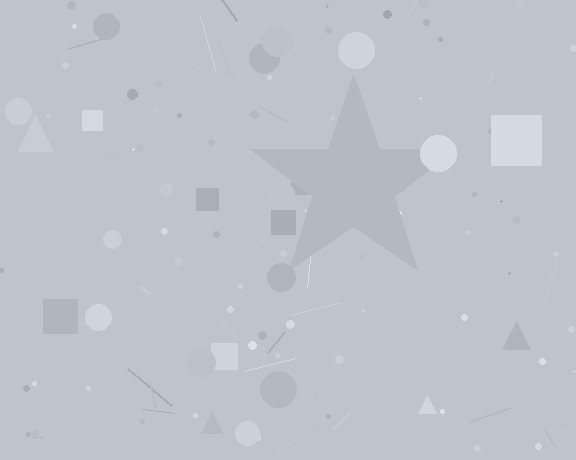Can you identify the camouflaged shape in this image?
The camouflaged shape is a star.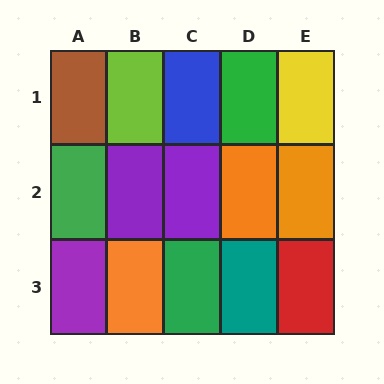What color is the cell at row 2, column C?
Purple.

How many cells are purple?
3 cells are purple.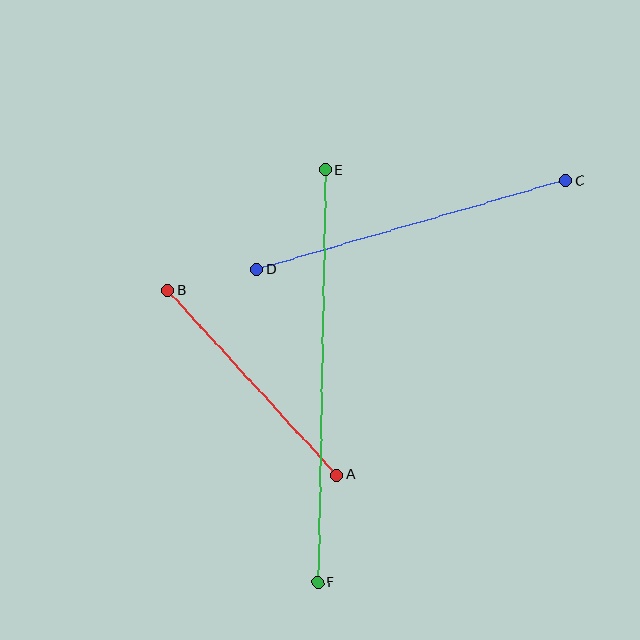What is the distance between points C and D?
The distance is approximately 322 pixels.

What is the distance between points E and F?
The distance is approximately 413 pixels.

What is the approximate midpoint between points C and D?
The midpoint is at approximately (411, 225) pixels.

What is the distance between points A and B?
The distance is approximately 250 pixels.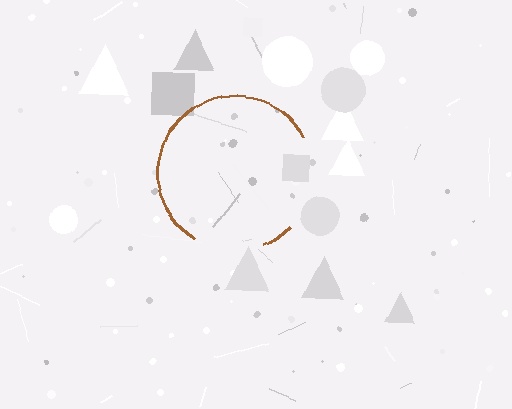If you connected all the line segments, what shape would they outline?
They would outline a circle.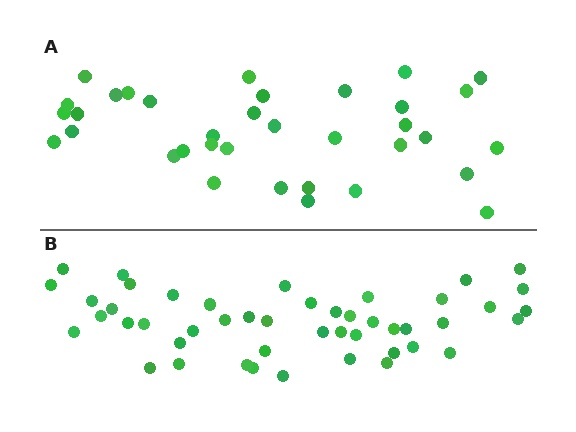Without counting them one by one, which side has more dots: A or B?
Region B (the bottom region) has more dots.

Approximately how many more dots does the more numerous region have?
Region B has roughly 12 or so more dots than region A.